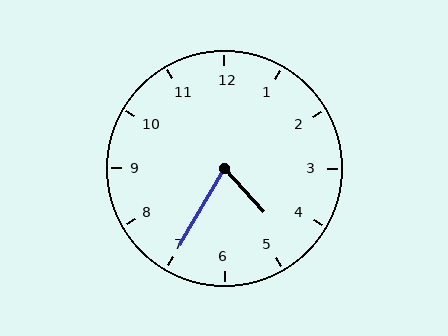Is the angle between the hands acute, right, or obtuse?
It is acute.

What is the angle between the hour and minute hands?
Approximately 72 degrees.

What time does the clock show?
4:35.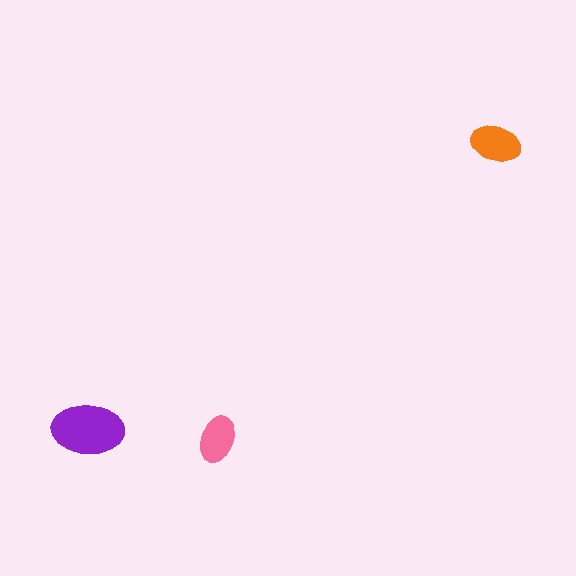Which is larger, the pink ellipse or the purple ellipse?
The purple one.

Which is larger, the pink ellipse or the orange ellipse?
The orange one.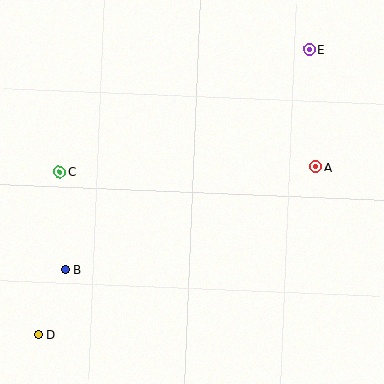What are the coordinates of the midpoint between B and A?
The midpoint between B and A is at (190, 218).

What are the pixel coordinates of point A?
Point A is at (316, 167).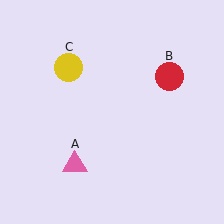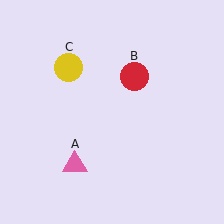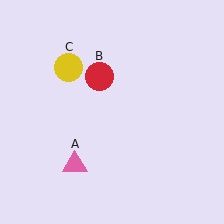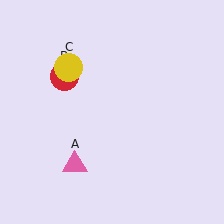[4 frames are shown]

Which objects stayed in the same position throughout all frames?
Pink triangle (object A) and yellow circle (object C) remained stationary.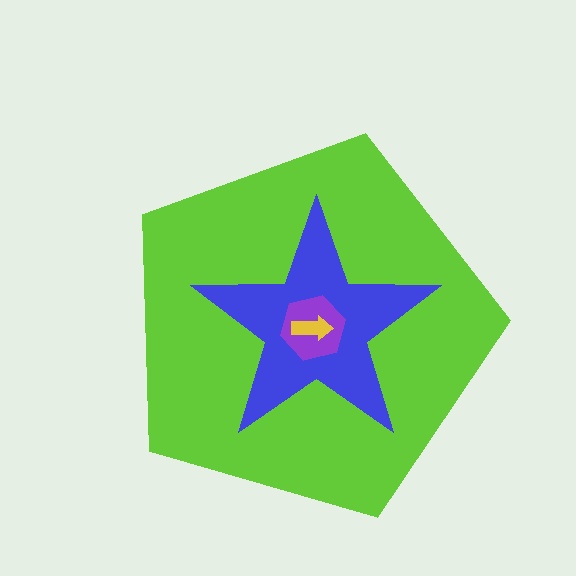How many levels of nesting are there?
4.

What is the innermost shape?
The yellow arrow.